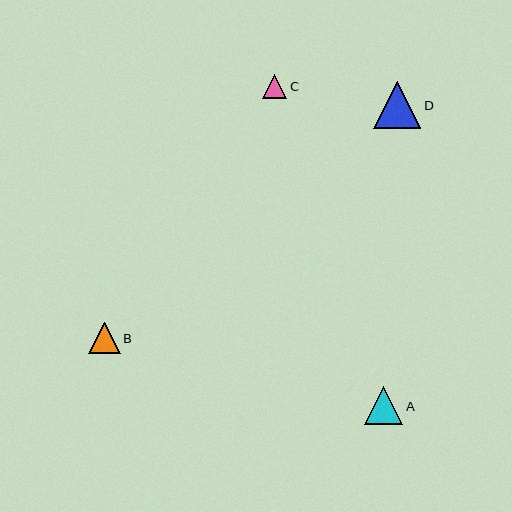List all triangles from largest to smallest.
From largest to smallest: D, A, B, C.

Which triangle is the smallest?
Triangle C is the smallest with a size of approximately 24 pixels.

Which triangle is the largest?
Triangle D is the largest with a size of approximately 47 pixels.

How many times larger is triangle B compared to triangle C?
Triangle B is approximately 1.3 times the size of triangle C.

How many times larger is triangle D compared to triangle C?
Triangle D is approximately 2.0 times the size of triangle C.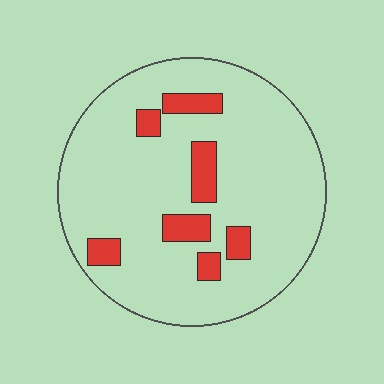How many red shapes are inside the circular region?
7.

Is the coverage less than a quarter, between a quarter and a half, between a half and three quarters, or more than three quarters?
Less than a quarter.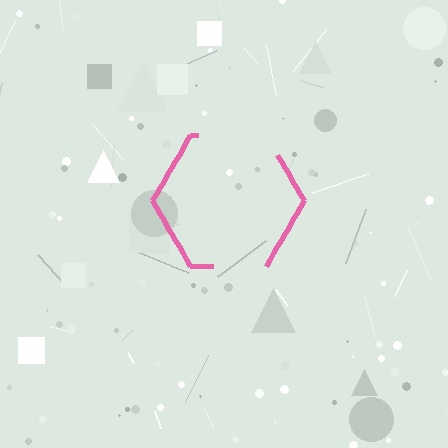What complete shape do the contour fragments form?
The contour fragments form a hexagon.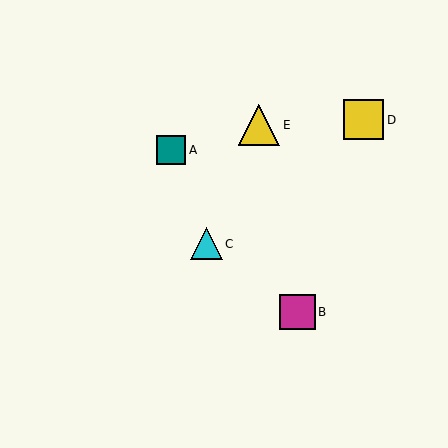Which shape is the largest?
The yellow triangle (labeled E) is the largest.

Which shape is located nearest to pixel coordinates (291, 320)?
The magenta square (labeled B) at (297, 312) is nearest to that location.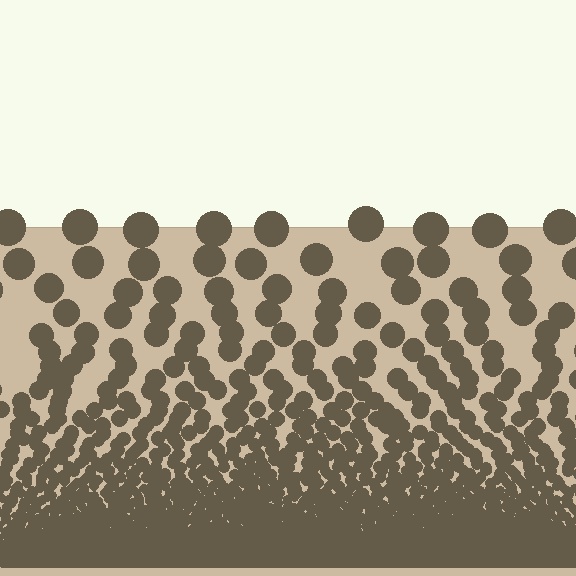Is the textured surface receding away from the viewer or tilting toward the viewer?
The surface appears to tilt toward the viewer. Texture elements get larger and sparser toward the top.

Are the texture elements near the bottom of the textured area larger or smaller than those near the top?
Smaller. The gradient is inverted — elements near the bottom are smaller and denser.